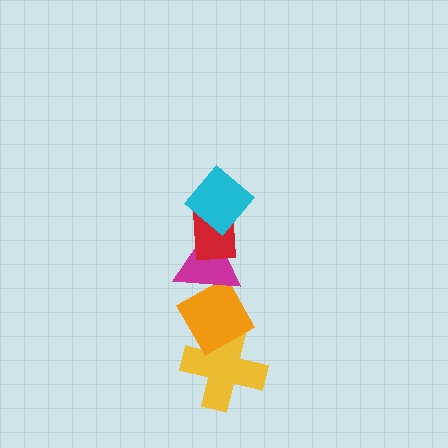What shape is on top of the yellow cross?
The orange diamond is on top of the yellow cross.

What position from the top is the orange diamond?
The orange diamond is 4th from the top.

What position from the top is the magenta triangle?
The magenta triangle is 3rd from the top.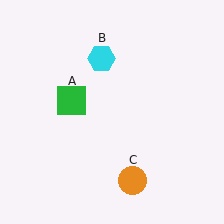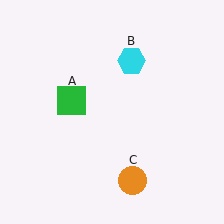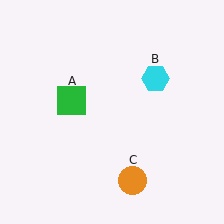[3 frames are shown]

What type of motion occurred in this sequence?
The cyan hexagon (object B) rotated clockwise around the center of the scene.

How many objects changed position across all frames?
1 object changed position: cyan hexagon (object B).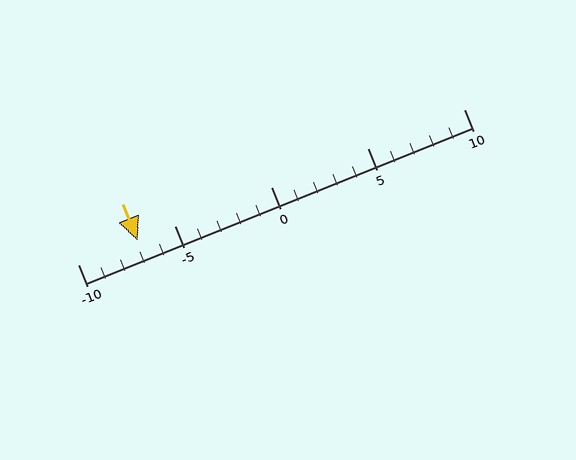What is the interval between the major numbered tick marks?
The major tick marks are spaced 5 units apart.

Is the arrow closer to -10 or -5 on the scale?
The arrow is closer to -5.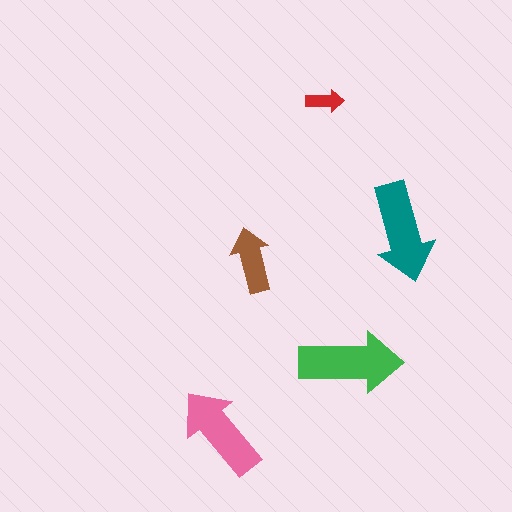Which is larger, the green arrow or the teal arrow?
The green one.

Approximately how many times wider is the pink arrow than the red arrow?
About 2.5 times wider.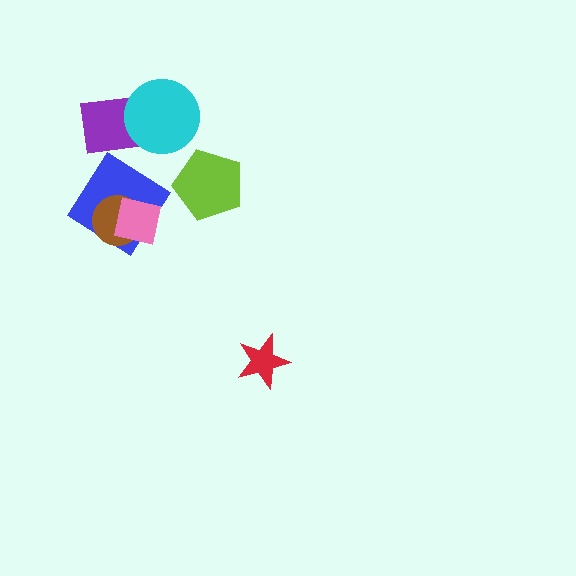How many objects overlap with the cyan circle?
1 object overlaps with the cyan circle.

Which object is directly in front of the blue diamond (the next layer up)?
The brown circle is directly in front of the blue diamond.